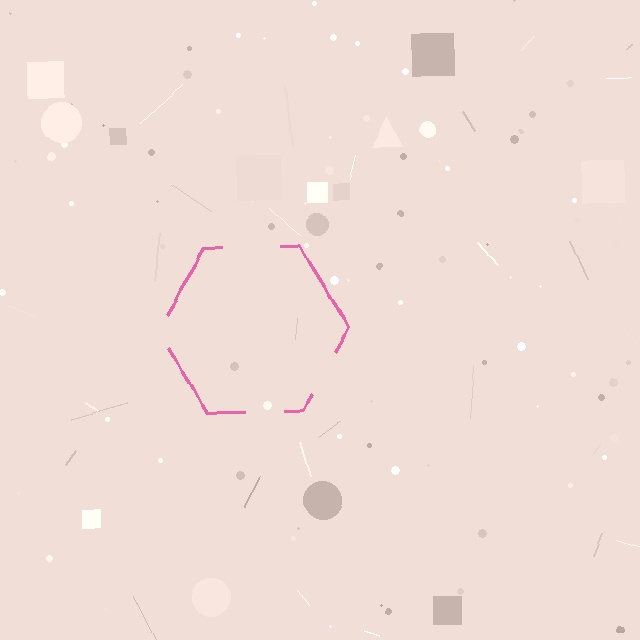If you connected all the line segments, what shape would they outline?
They would outline a hexagon.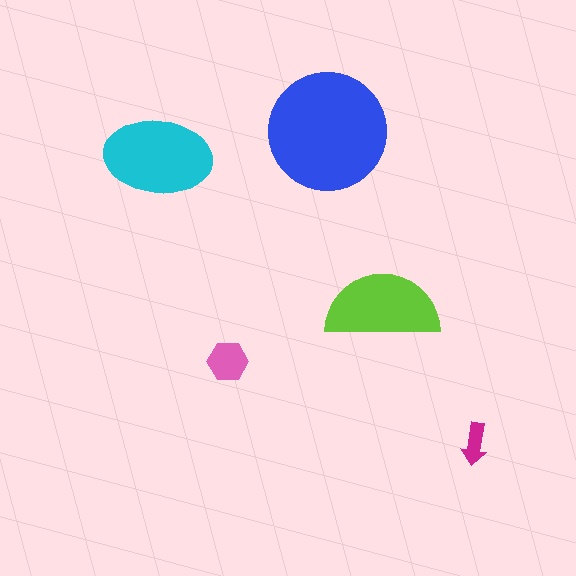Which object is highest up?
The blue circle is topmost.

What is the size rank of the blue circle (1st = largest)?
1st.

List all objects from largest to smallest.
The blue circle, the cyan ellipse, the lime semicircle, the pink hexagon, the magenta arrow.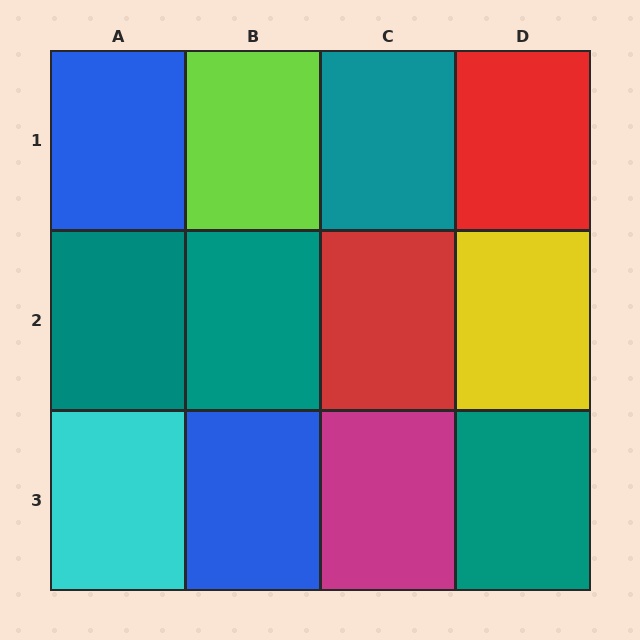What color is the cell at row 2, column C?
Red.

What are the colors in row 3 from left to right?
Cyan, blue, magenta, teal.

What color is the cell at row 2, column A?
Teal.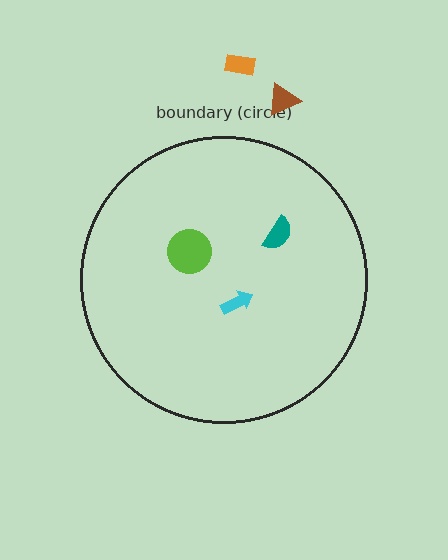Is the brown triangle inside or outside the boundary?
Outside.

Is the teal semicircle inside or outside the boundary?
Inside.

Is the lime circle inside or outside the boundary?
Inside.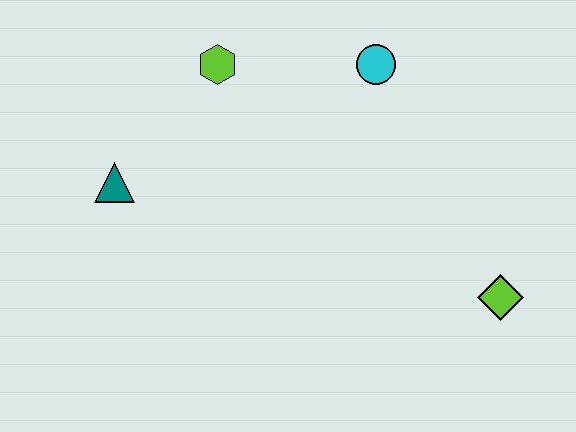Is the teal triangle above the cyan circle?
No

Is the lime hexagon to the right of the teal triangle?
Yes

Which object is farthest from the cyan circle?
The teal triangle is farthest from the cyan circle.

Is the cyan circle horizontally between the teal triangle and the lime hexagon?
No